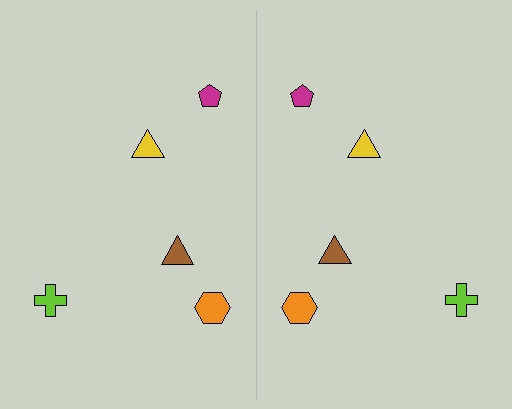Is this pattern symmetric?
Yes, this pattern has bilateral (reflection) symmetry.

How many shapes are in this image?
There are 10 shapes in this image.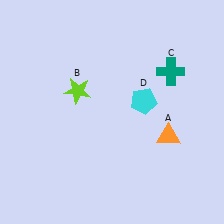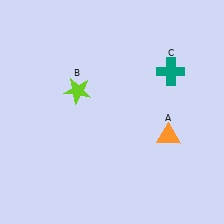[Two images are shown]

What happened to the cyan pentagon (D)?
The cyan pentagon (D) was removed in Image 2. It was in the top-right area of Image 1.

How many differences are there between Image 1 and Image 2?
There is 1 difference between the two images.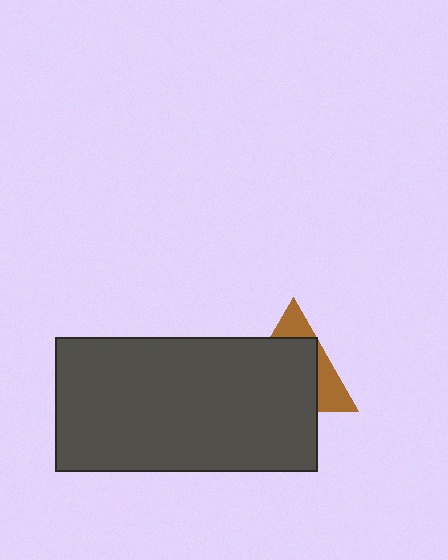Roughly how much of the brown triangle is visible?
A small part of it is visible (roughly 33%).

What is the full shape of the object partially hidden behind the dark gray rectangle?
The partially hidden object is a brown triangle.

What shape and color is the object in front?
The object in front is a dark gray rectangle.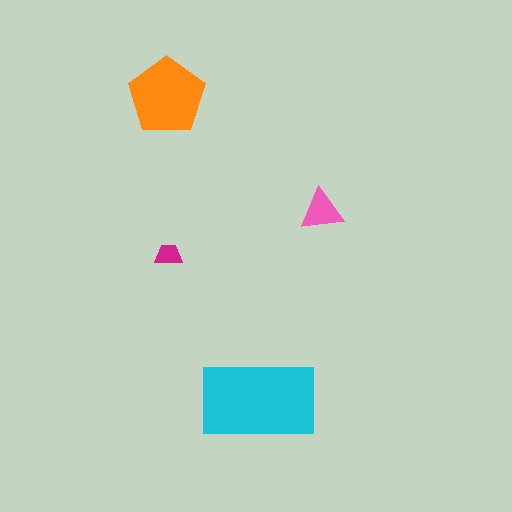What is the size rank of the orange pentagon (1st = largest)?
2nd.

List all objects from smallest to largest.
The magenta trapezoid, the pink triangle, the orange pentagon, the cyan rectangle.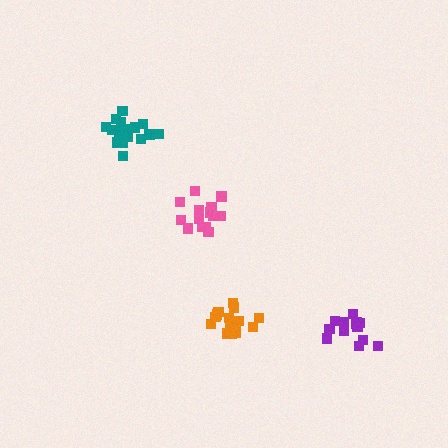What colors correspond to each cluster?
The clusters are colored: purple, teal, pink, orange.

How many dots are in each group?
Group 1: 13 dots, Group 2: 18 dots, Group 3: 16 dots, Group 4: 16 dots (63 total).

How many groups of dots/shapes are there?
There are 4 groups.